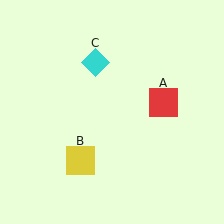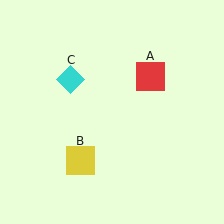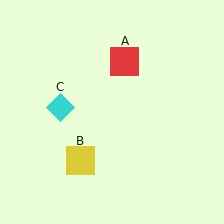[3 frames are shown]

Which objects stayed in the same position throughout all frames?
Yellow square (object B) remained stationary.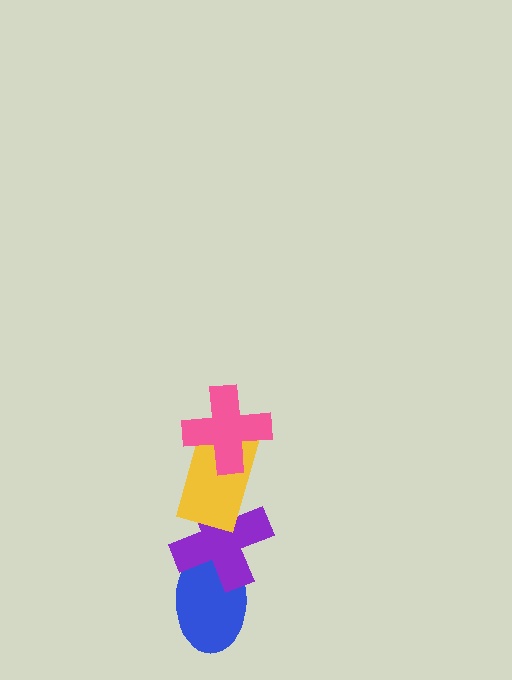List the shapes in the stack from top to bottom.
From top to bottom: the pink cross, the yellow rectangle, the purple cross, the blue ellipse.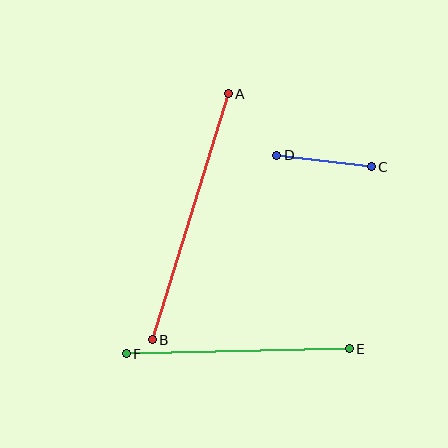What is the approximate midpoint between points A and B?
The midpoint is at approximately (190, 217) pixels.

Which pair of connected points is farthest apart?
Points A and B are farthest apart.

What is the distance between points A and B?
The distance is approximately 257 pixels.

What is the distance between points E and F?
The distance is approximately 223 pixels.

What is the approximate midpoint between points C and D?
The midpoint is at approximately (324, 161) pixels.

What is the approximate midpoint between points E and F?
The midpoint is at approximately (238, 351) pixels.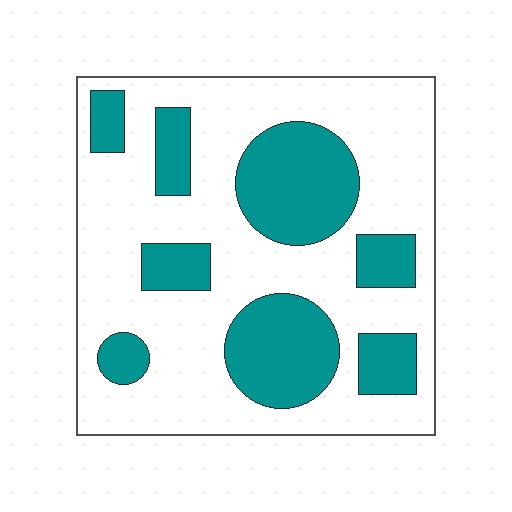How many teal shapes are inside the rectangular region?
8.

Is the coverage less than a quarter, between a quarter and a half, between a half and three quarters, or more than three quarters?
Between a quarter and a half.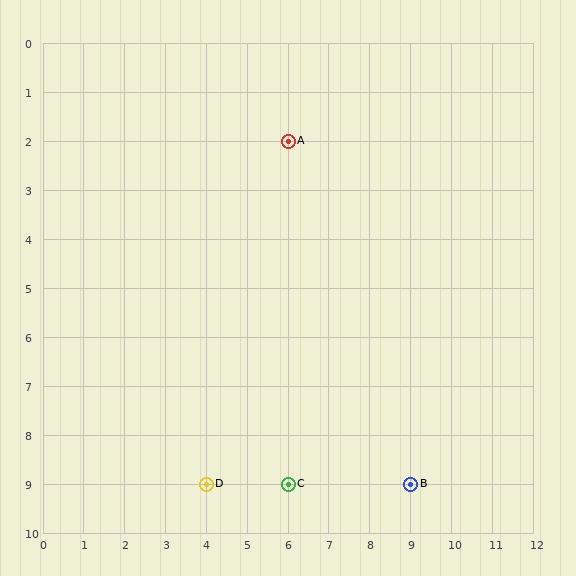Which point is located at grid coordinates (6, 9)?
Point C is at (6, 9).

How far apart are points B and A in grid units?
Points B and A are 3 columns and 7 rows apart (about 7.6 grid units diagonally).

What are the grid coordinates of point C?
Point C is at grid coordinates (6, 9).